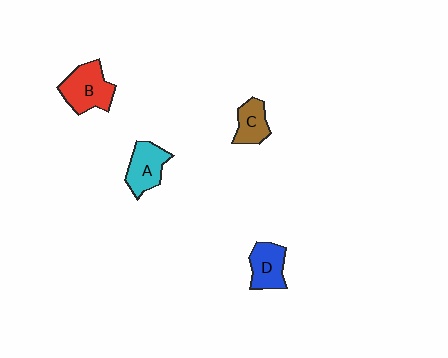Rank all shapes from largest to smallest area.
From largest to smallest: B (red), A (cyan), D (blue), C (brown).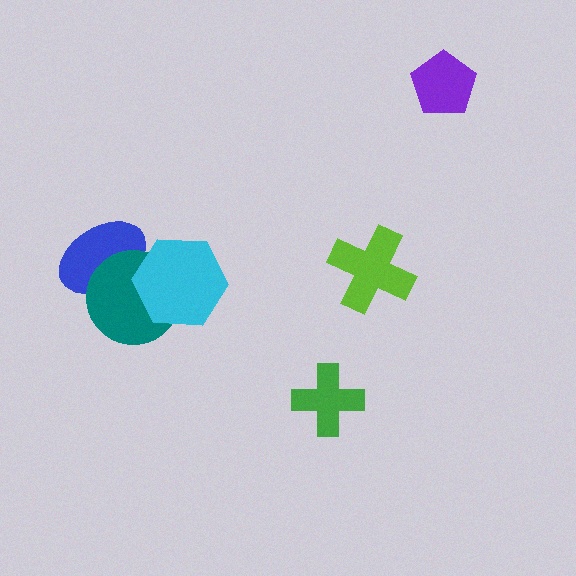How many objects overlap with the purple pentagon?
0 objects overlap with the purple pentagon.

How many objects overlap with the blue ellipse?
2 objects overlap with the blue ellipse.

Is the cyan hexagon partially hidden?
No, no other shape covers it.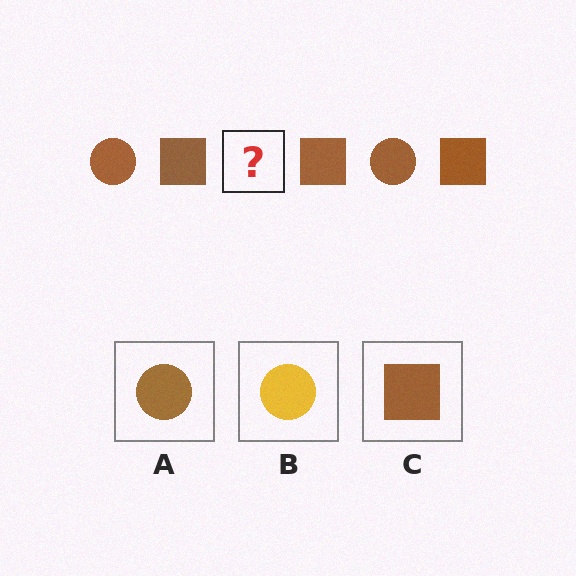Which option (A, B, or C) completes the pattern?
A.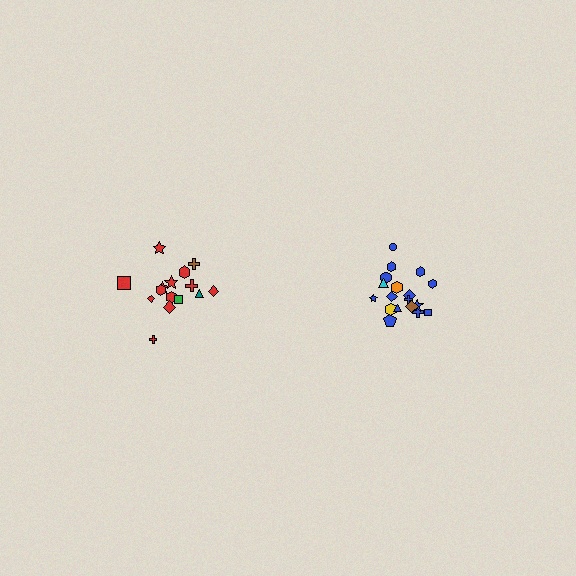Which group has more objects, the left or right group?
The right group.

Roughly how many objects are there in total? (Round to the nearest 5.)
Roughly 35 objects in total.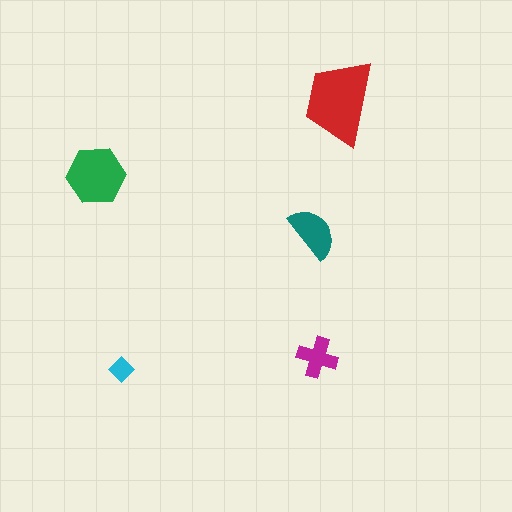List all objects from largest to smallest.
The red trapezoid, the green hexagon, the teal semicircle, the magenta cross, the cyan diamond.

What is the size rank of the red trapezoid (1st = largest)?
1st.